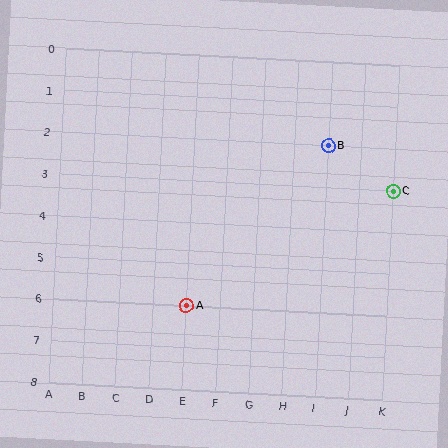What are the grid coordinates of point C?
Point C is at grid coordinates (K, 3).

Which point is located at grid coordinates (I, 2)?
Point B is at (I, 2).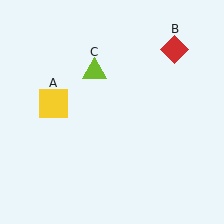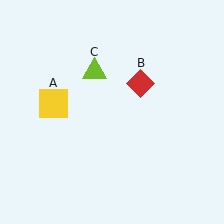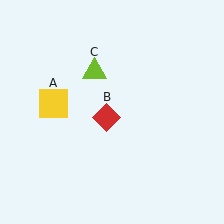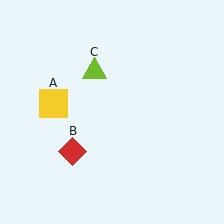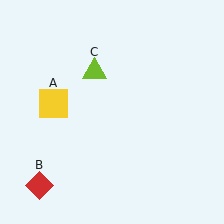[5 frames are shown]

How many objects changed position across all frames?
1 object changed position: red diamond (object B).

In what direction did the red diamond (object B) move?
The red diamond (object B) moved down and to the left.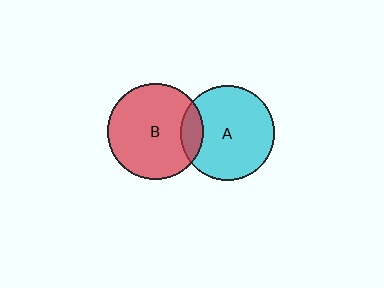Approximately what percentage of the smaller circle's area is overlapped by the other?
Approximately 15%.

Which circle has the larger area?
Circle B (red).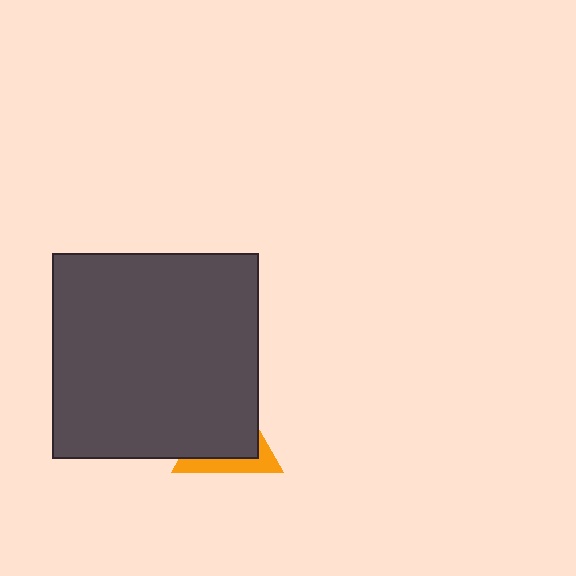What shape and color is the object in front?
The object in front is a dark gray square.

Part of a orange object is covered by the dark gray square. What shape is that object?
It is a triangle.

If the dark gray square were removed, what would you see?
You would see the complete orange triangle.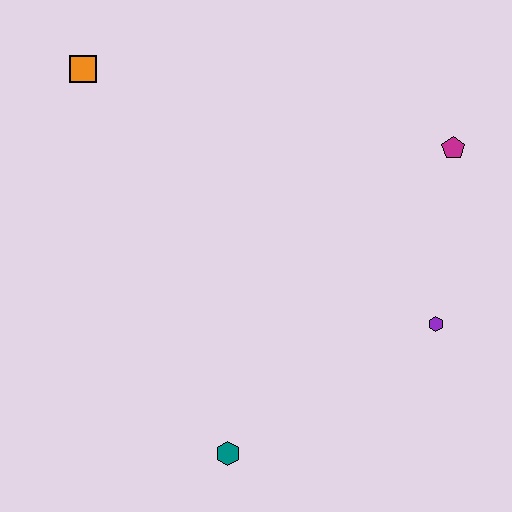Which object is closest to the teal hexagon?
The purple hexagon is closest to the teal hexagon.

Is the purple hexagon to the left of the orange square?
No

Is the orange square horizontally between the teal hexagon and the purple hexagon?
No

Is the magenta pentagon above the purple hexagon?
Yes